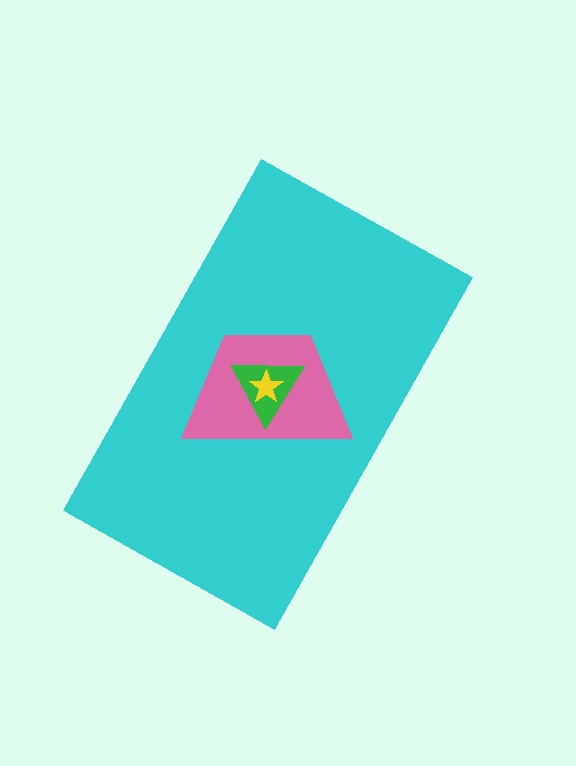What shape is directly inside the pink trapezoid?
The green triangle.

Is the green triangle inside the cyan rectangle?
Yes.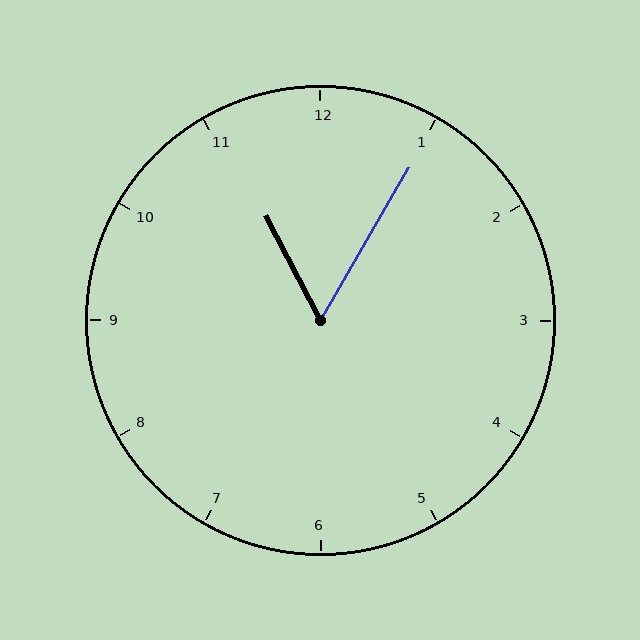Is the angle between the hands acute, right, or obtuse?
It is acute.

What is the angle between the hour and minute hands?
Approximately 58 degrees.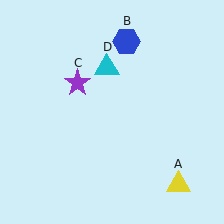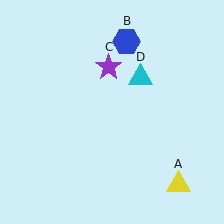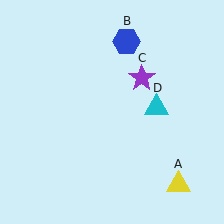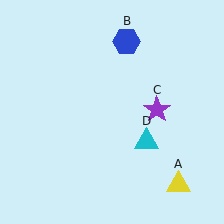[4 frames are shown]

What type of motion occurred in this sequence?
The purple star (object C), cyan triangle (object D) rotated clockwise around the center of the scene.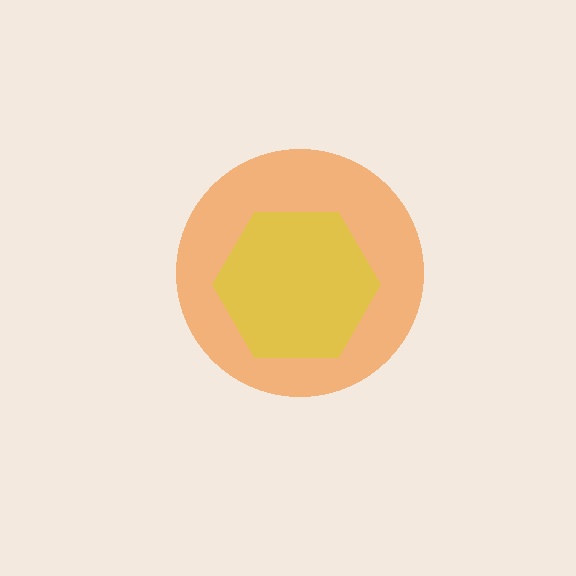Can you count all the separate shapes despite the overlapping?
Yes, there are 2 separate shapes.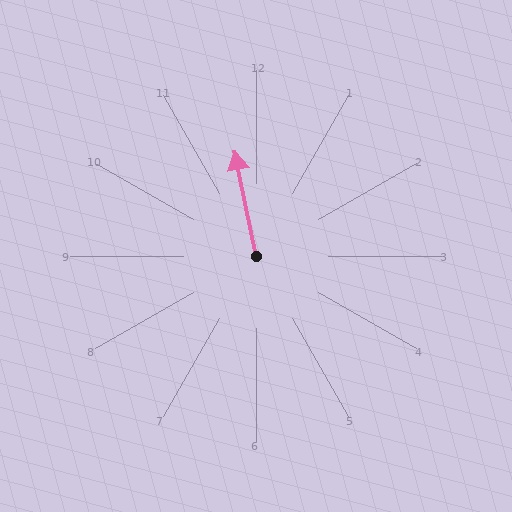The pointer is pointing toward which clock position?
Roughly 12 o'clock.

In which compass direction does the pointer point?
North.